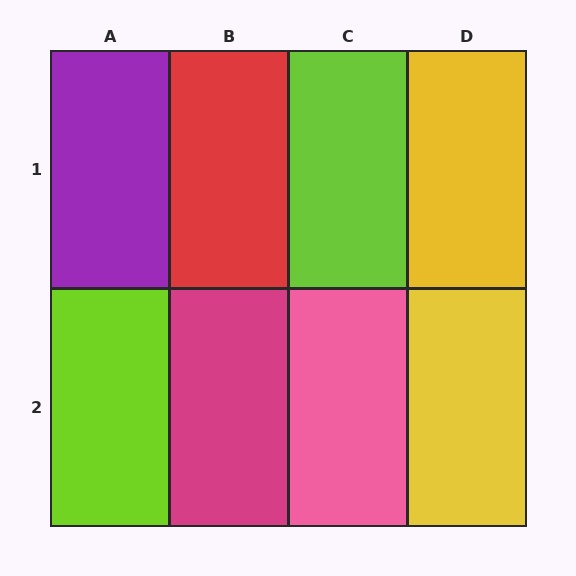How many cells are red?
1 cell is red.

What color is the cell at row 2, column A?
Lime.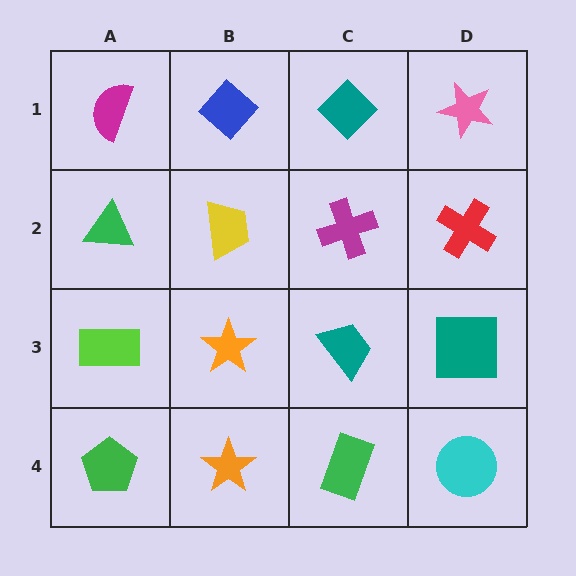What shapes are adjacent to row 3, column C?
A magenta cross (row 2, column C), a green rectangle (row 4, column C), an orange star (row 3, column B), a teal square (row 3, column D).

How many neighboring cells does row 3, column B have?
4.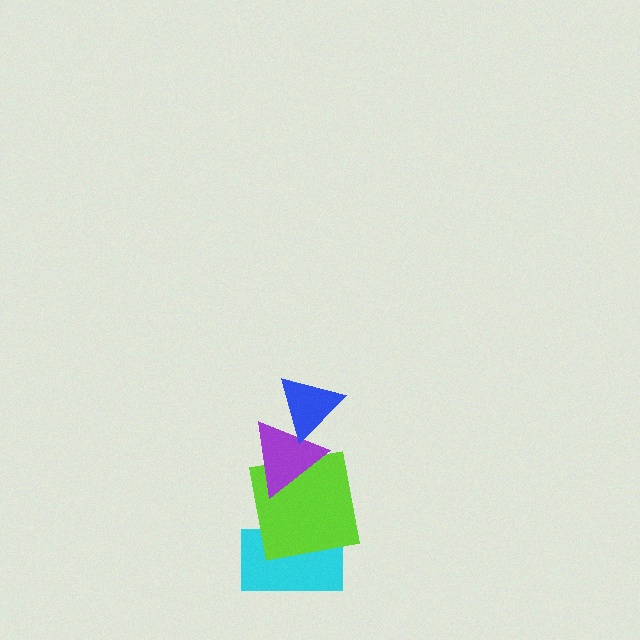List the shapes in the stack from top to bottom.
From top to bottom: the blue triangle, the purple triangle, the lime square, the cyan rectangle.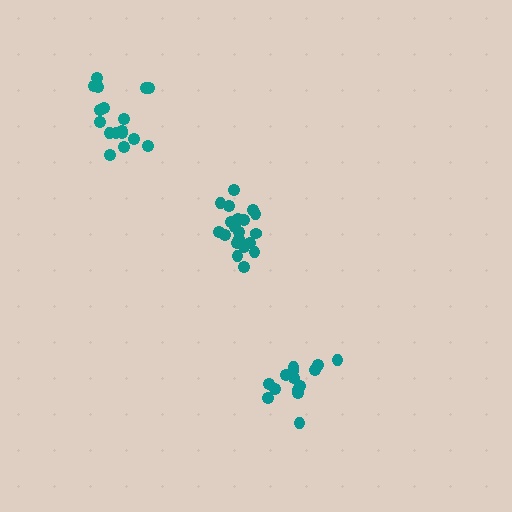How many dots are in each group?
Group 1: 14 dots, Group 2: 20 dots, Group 3: 17 dots (51 total).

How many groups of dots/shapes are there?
There are 3 groups.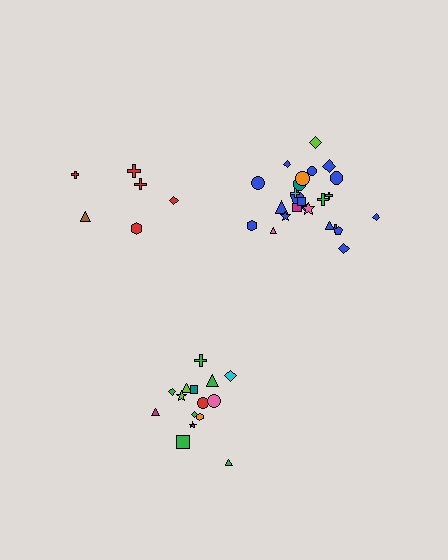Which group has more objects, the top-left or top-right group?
The top-right group.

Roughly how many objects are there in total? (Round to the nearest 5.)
Roughly 45 objects in total.